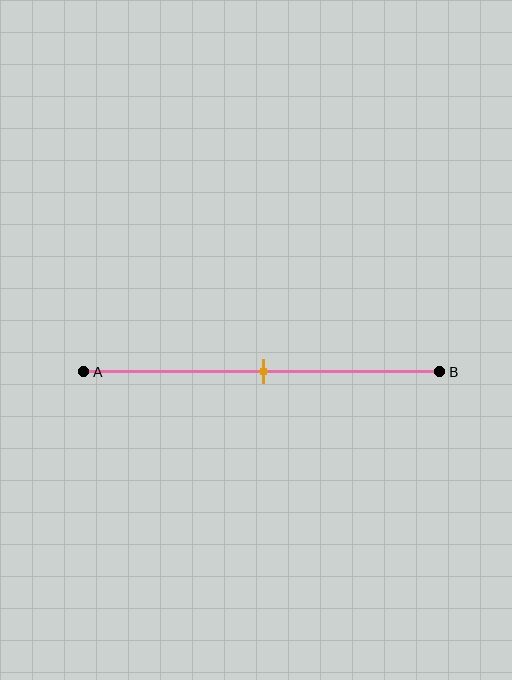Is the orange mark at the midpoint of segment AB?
Yes, the mark is approximately at the midpoint.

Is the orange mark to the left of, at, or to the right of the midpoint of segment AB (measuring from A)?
The orange mark is approximately at the midpoint of segment AB.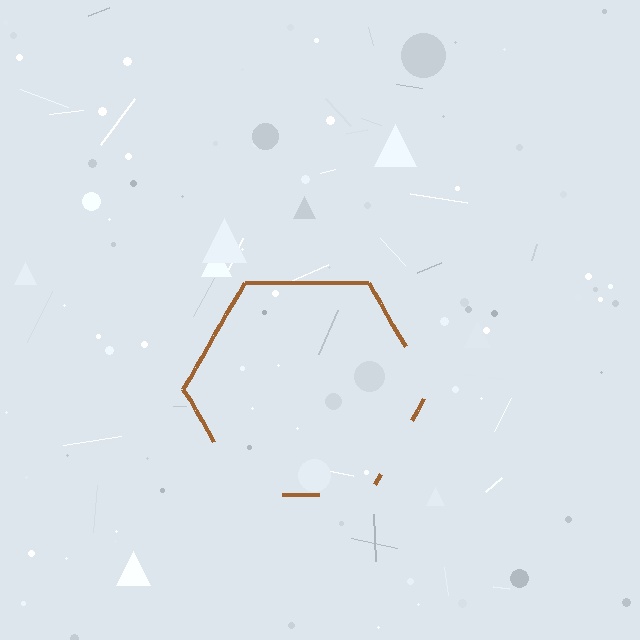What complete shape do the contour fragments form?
The contour fragments form a hexagon.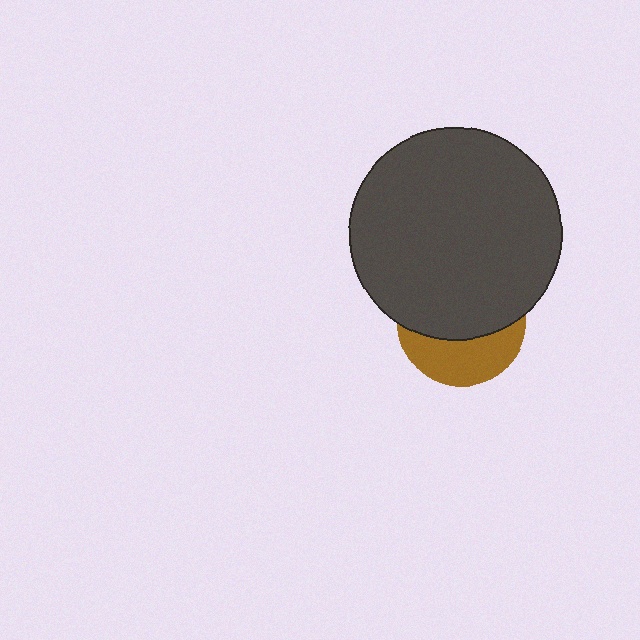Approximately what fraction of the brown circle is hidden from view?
Roughly 61% of the brown circle is hidden behind the dark gray circle.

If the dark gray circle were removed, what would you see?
You would see the complete brown circle.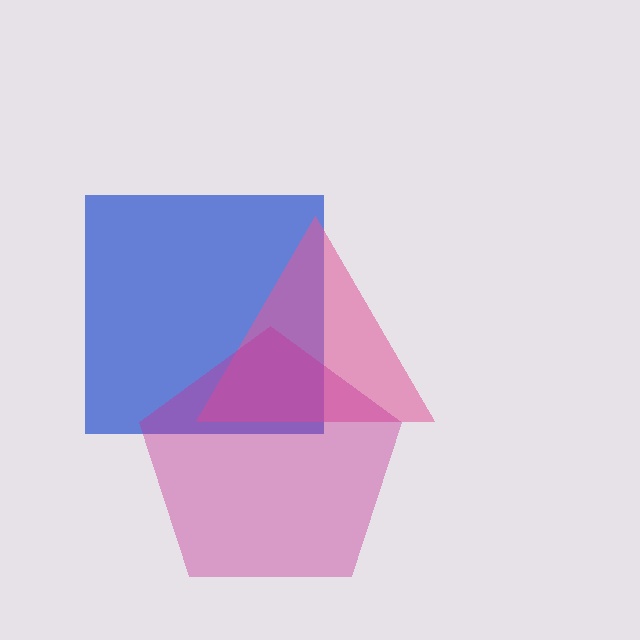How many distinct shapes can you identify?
There are 3 distinct shapes: a blue square, a pink triangle, a magenta pentagon.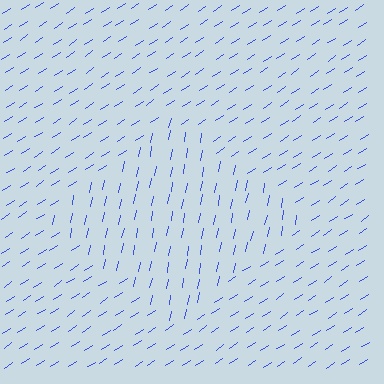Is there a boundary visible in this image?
Yes, there is a texture boundary formed by a change in line orientation.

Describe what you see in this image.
The image is filled with small blue line segments. A diamond region in the image has lines oriented differently from the surrounding lines, creating a visible texture boundary.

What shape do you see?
I see a diamond.